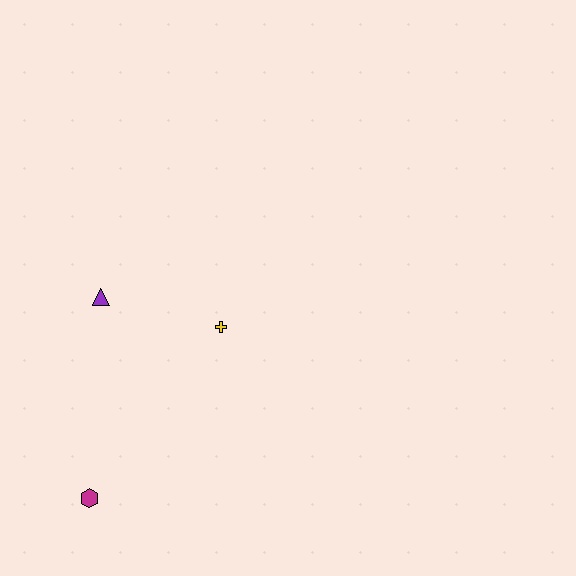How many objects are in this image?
There are 3 objects.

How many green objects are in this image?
There are no green objects.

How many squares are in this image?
There are no squares.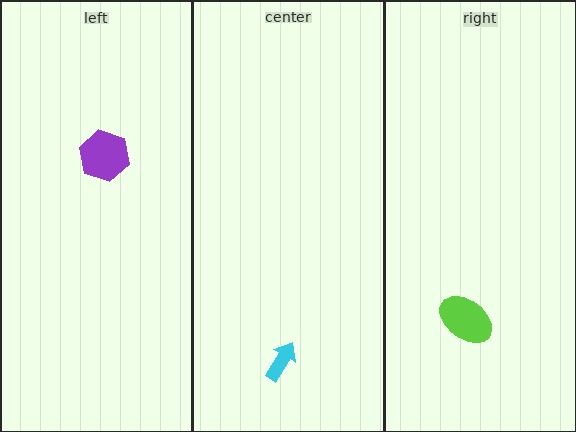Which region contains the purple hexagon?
The left region.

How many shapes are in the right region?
1.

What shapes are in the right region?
The lime ellipse.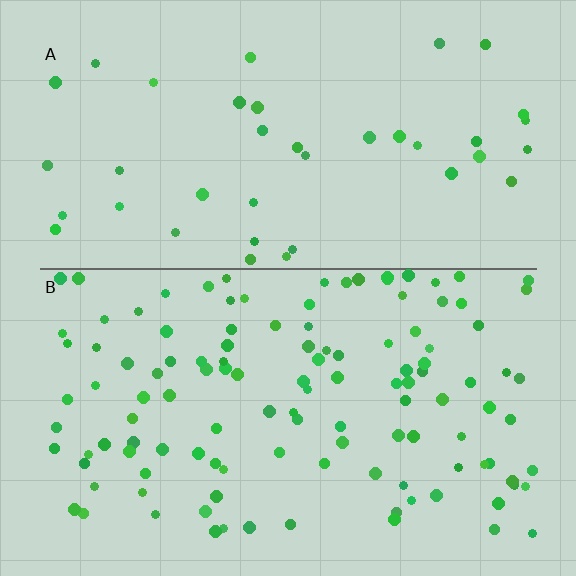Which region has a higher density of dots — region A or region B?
B (the bottom).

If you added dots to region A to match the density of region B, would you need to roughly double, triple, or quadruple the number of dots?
Approximately triple.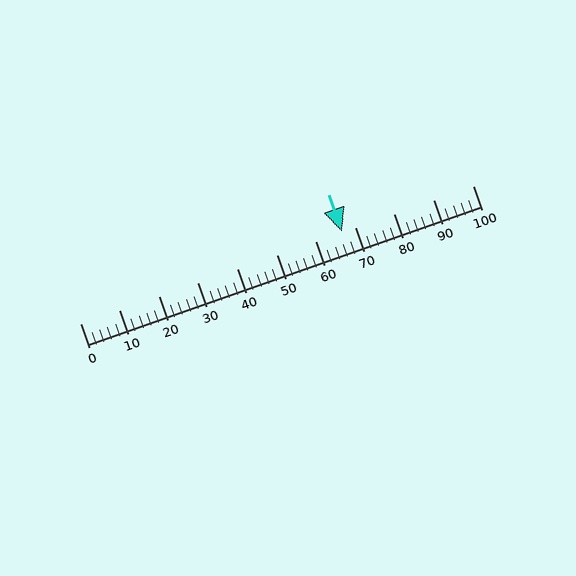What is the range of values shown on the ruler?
The ruler shows values from 0 to 100.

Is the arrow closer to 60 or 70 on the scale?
The arrow is closer to 70.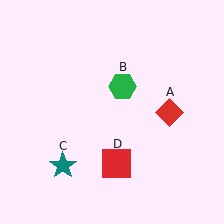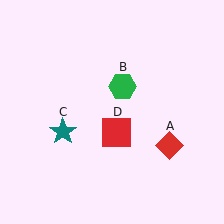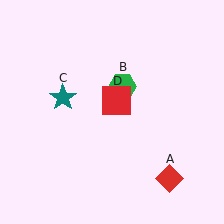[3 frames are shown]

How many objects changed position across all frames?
3 objects changed position: red diamond (object A), teal star (object C), red square (object D).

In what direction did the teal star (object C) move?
The teal star (object C) moved up.